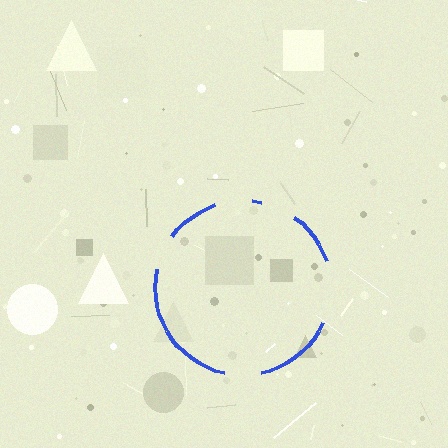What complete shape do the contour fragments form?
The contour fragments form a circle.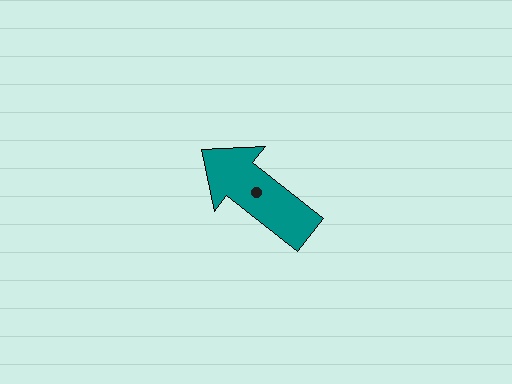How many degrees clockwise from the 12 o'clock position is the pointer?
Approximately 308 degrees.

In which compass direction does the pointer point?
Northwest.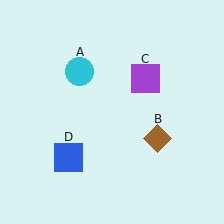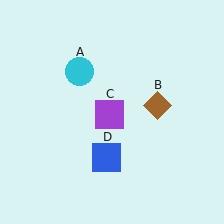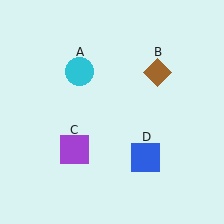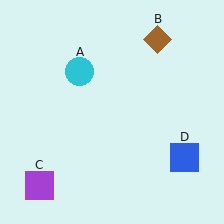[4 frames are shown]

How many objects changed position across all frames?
3 objects changed position: brown diamond (object B), purple square (object C), blue square (object D).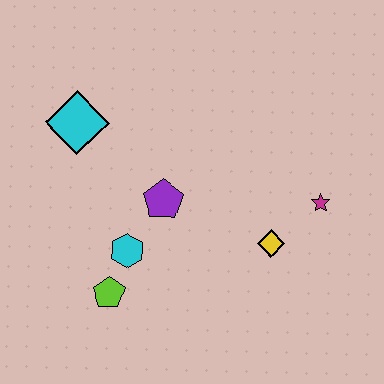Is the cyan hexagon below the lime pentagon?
No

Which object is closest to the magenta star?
The yellow diamond is closest to the magenta star.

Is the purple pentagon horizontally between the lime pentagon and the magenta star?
Yes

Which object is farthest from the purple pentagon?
The magenta star is farthest from the purple pentagon.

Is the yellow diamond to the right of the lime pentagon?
Yes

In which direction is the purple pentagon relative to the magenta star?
The purple pentagon is to the left of the magenta star.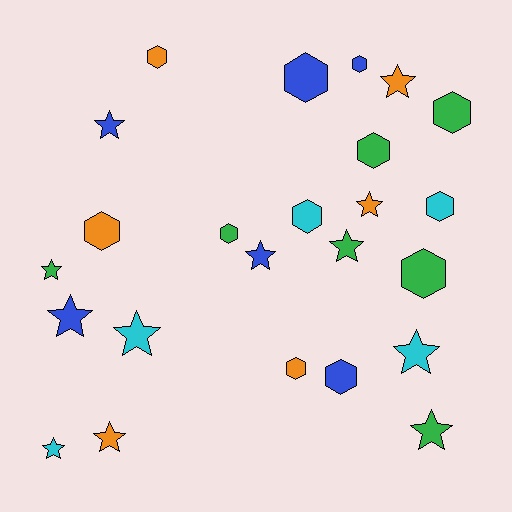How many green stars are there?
There are 3 green stars.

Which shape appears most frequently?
Hexagon, with 12 objects.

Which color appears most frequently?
Green, with 7 objects.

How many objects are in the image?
There are 24 objects.